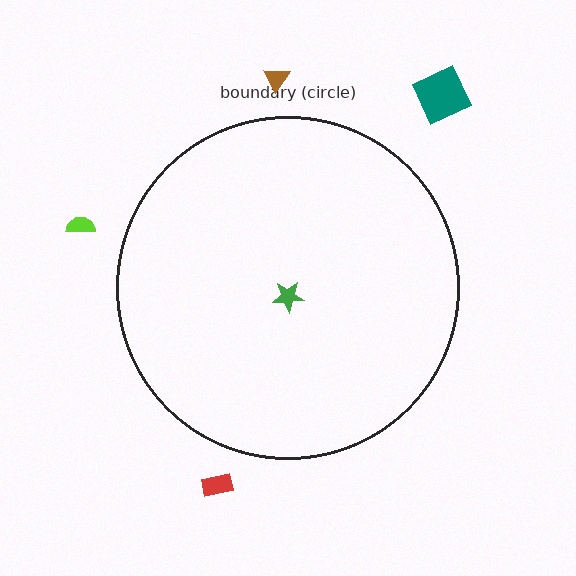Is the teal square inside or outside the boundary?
Outside.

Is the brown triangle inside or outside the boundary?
Outside.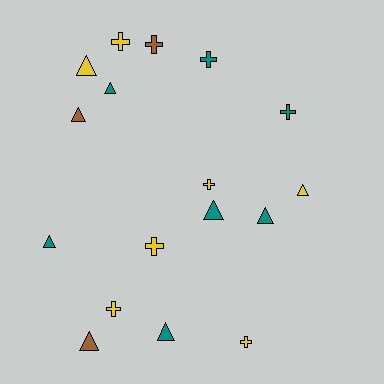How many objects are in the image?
There are 17 objects.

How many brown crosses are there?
There is 1 brown cross.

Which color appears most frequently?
Yellow, with 7 objects.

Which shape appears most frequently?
Triangle, with 9 objects.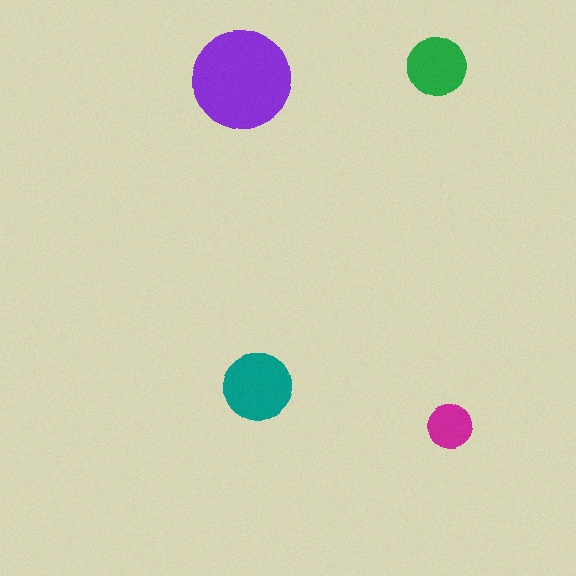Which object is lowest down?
The magenta circle is bottommost.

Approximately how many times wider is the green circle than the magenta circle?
About 1.5 times wider.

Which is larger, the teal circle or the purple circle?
The purple one.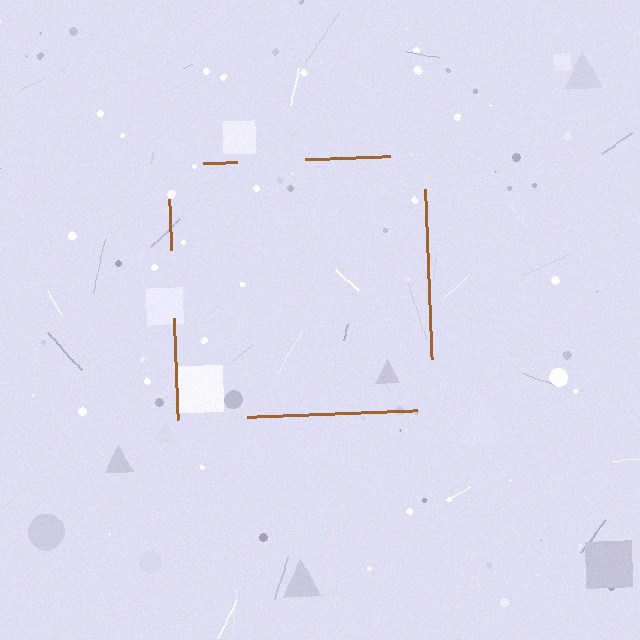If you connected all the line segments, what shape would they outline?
They would outline a square.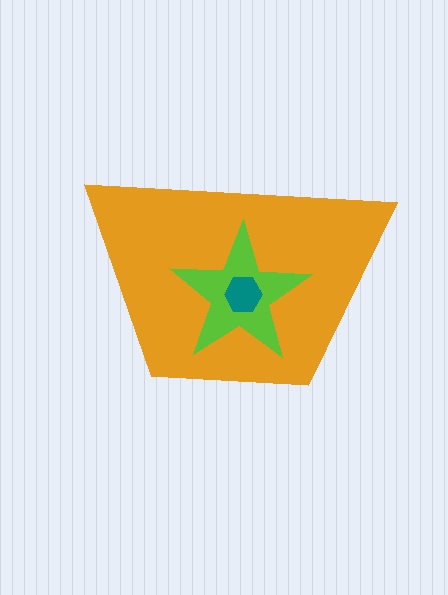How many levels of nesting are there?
3.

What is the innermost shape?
The teal hexagon.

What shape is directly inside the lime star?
The teal hexagon.